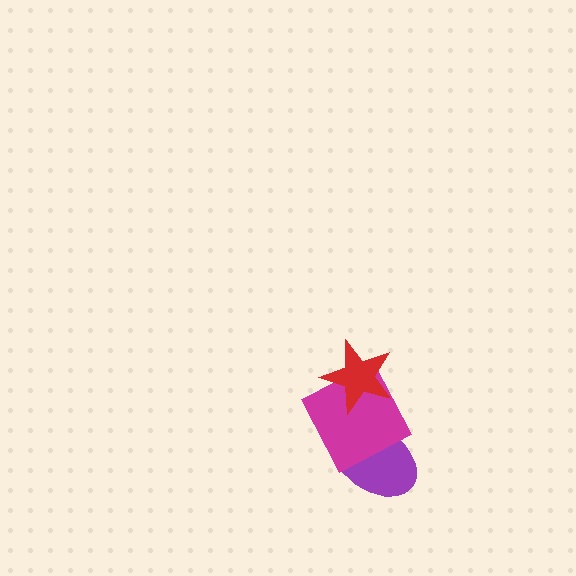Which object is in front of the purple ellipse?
The magenta square is in front of the purple ellipse.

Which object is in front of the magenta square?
The red star is in front of the magenta square.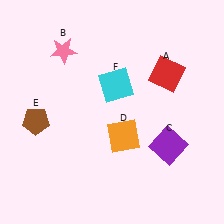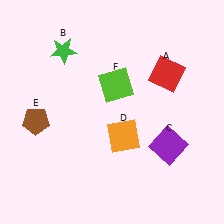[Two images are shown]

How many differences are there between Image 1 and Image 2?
There are 2 differences between the two images.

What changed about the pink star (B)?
In Image 1, B is pink. In Image 2, it changed to green.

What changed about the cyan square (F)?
In Image 1, F is cyan. In Image 2, it changed to lime.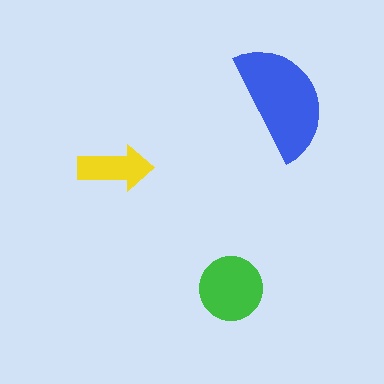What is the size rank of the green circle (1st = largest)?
2nd.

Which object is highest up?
The blue semicircle is topmost.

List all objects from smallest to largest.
The yellow arrow, the green circle, the blue semicircle.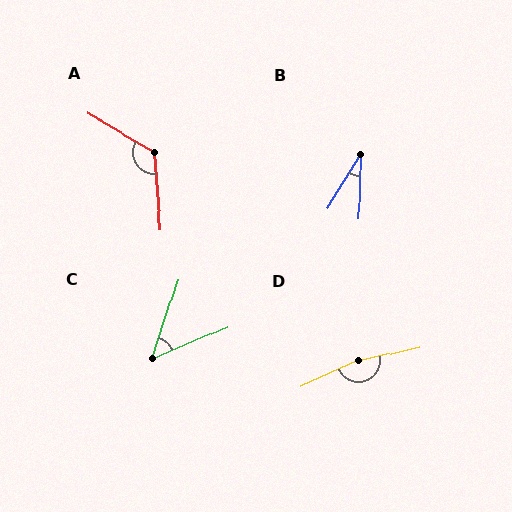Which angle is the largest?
D, at approximately 168 degrees.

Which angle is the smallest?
B, at approximately 30 degrees.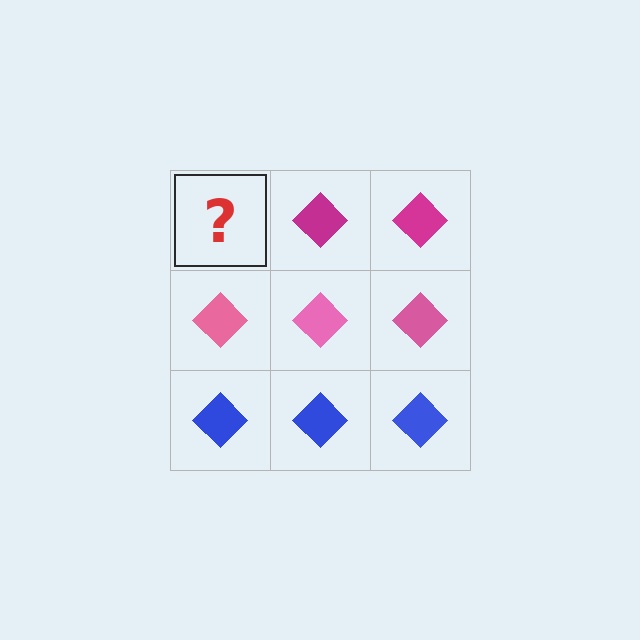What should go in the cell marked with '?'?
The missing cell should contain a magenta diamond.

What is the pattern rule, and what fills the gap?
The rule is that each row has a consistent color. The gap should be filled with a magenta diamond.